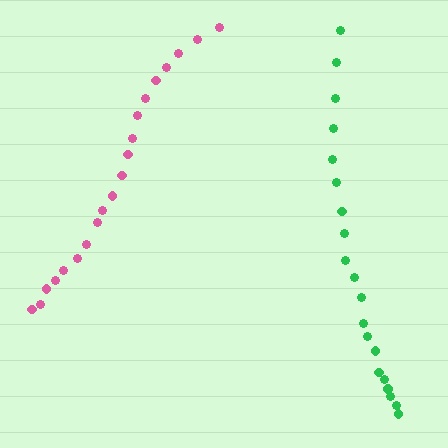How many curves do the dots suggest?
There are 2 distinct paths.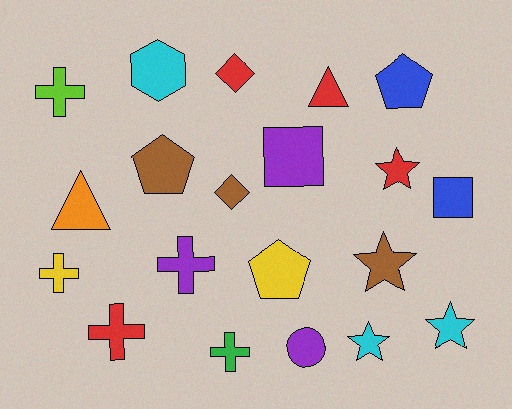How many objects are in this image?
There are 20 objects.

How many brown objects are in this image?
There are 3 brown objects.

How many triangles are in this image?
There are 2 triangles.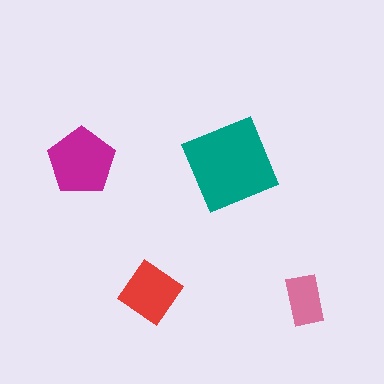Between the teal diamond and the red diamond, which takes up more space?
The teal diamond.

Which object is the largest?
The teal diamond.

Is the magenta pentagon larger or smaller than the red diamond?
Larger.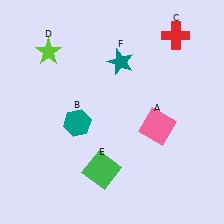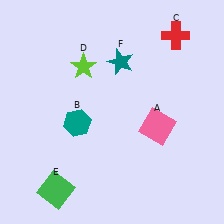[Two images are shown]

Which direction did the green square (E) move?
The green square (E) moved left.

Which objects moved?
The objects that moved are: the lime star (D), the green square (E).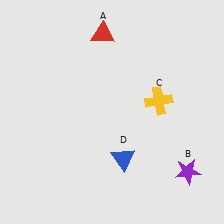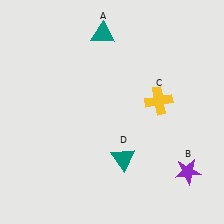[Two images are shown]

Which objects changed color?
A changed from red to teal. D changed from blue to teal.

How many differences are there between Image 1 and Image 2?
There are 2 differences between the two images.